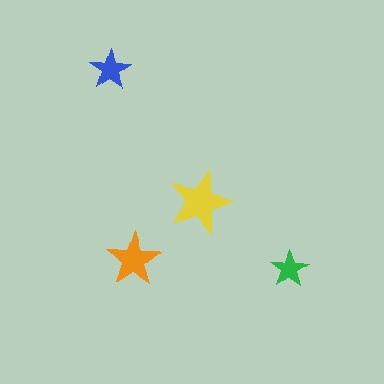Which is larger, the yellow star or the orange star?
The yellow one.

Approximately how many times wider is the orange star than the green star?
About 1.5 times wider.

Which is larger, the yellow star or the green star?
The yellow one.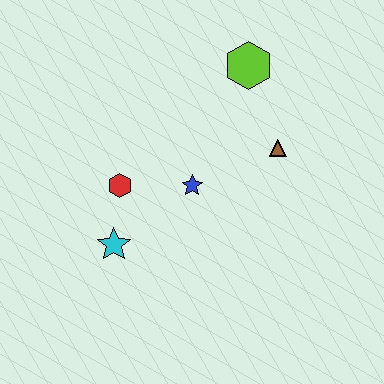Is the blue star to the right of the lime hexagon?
No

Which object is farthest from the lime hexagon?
The cyan star is farthest from the lime hexagon.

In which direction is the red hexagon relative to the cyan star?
The red hexagon is above the cyan star.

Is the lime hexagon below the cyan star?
No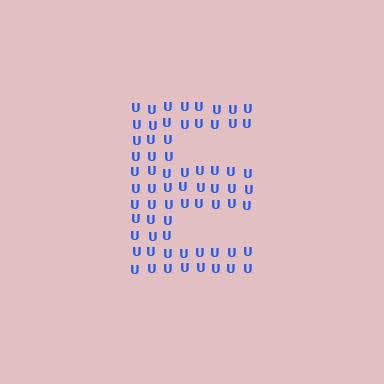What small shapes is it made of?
It is made of small letter U's.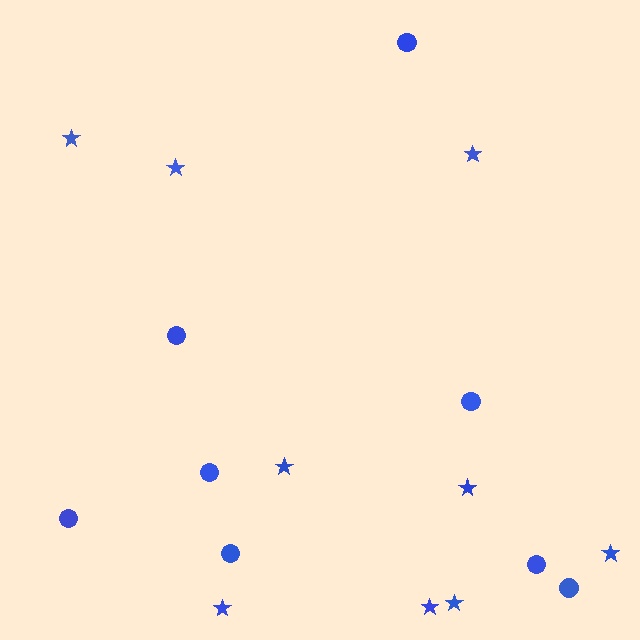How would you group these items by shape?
There are 2 groups: one group of stars (9) and one group of circles (8).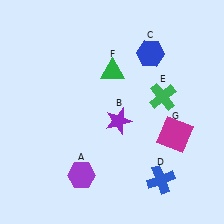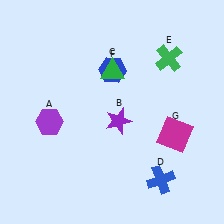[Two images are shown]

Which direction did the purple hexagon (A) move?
The purple hexagon (A) moved up.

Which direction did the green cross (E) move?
The green cross (E) moved up.